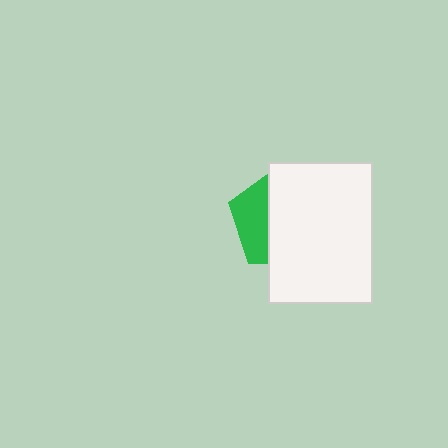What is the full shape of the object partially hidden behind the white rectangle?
The partially hidden object is a green pentagon.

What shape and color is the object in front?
The object in front is a white rectangle.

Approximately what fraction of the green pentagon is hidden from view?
Roughly 67% of the green pentagon is hidden behind the white rectangle.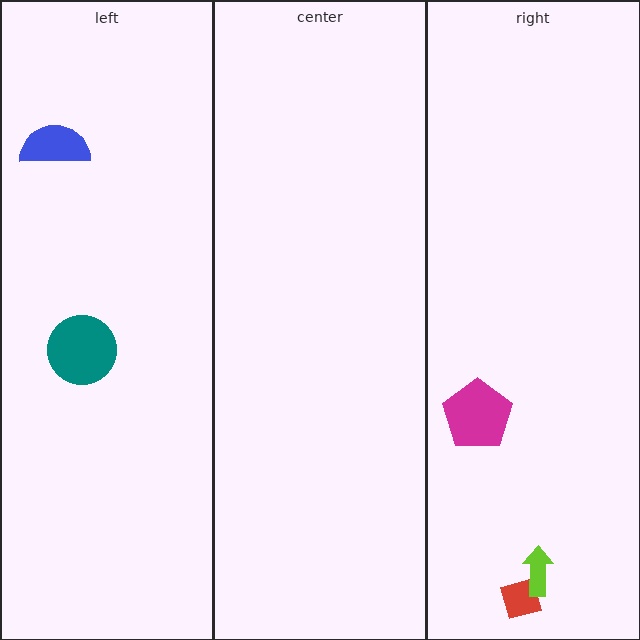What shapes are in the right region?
The magenta pentagon, the red diamond, the lime arrow.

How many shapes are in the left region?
2.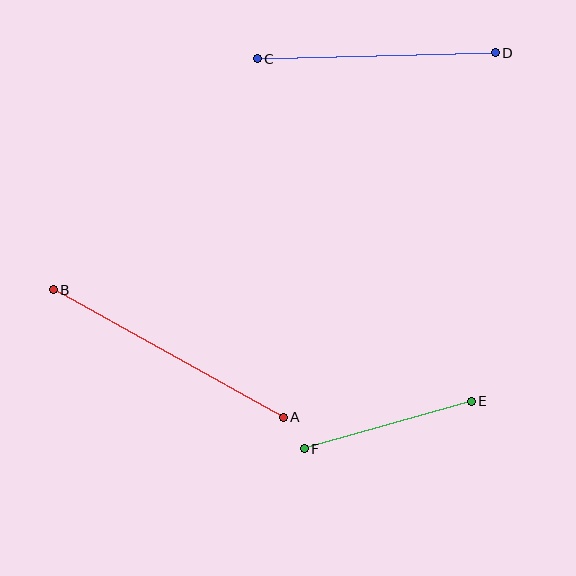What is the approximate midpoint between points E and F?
The midpoint is at approximately (388, 425) pixels.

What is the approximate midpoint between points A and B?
The midpoint is at approximately (168, 354) pixels.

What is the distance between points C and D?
The distance is approximately 238 pixels.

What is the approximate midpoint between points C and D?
The midpoint is at approximately (376, 56) pixels.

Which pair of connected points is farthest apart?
Points A and B are farthest apart.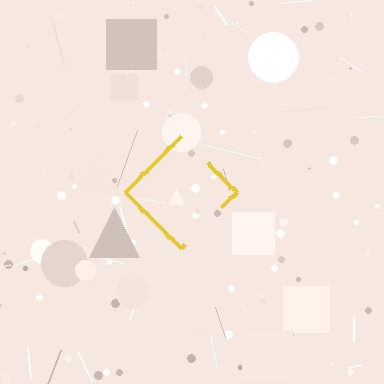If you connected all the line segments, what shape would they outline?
They would outline a diamond.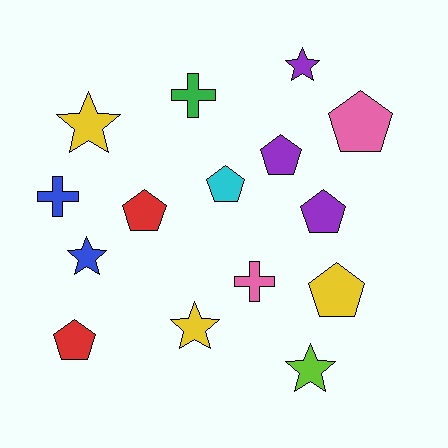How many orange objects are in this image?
There are no orange objects.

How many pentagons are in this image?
There are 7 pentagons.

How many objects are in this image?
There are 15 objects.